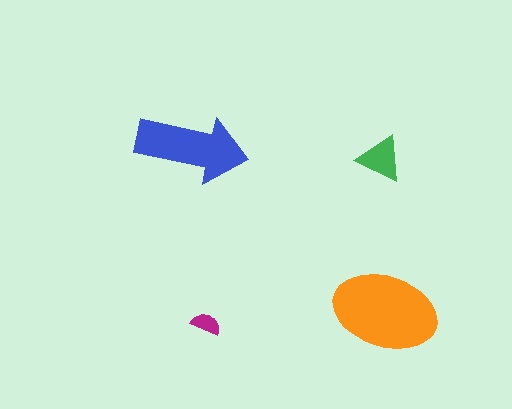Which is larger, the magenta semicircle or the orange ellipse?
The orange ellipse.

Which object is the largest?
The orange ellipse.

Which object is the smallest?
The magenta semicircle.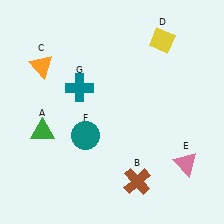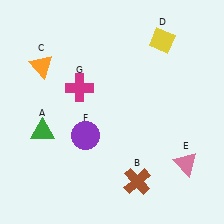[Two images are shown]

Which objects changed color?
F changed from teal to purple. G changed from teal to magenta.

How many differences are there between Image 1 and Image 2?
There are 2 differences between the two images.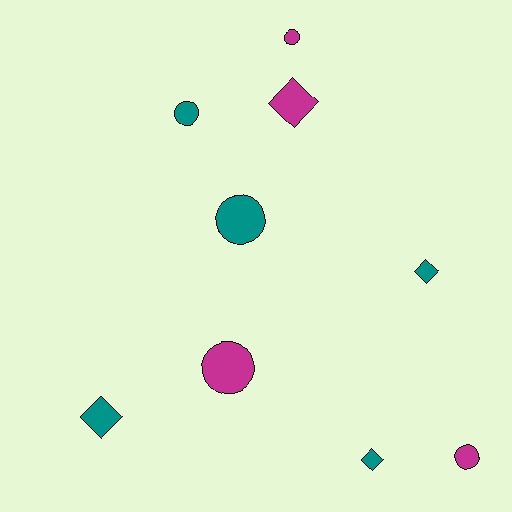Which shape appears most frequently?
Circle, with 5 objects.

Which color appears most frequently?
Teal, with 5 objects.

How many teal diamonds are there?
There are 3 teal diamonds.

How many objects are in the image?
There are 9 objects.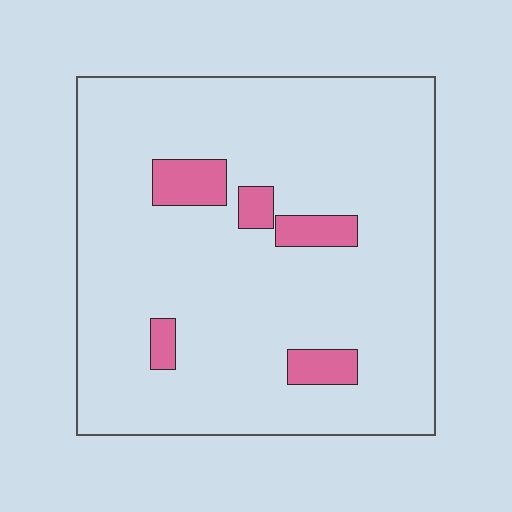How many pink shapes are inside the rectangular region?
5.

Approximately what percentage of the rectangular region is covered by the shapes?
Approximately 10%.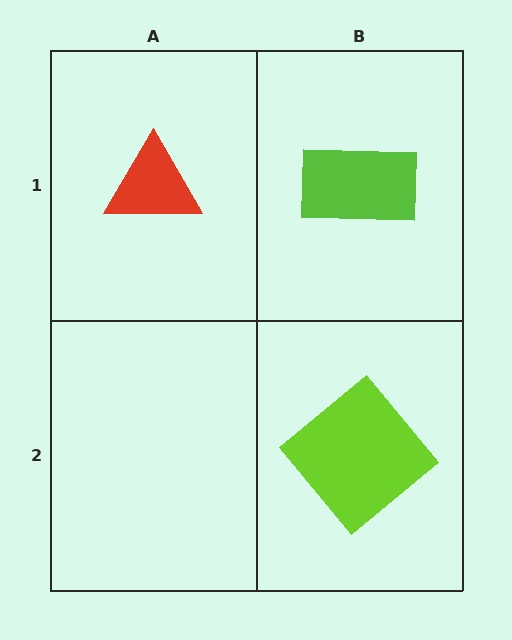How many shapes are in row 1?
2 shapes.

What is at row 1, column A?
A red triangle.